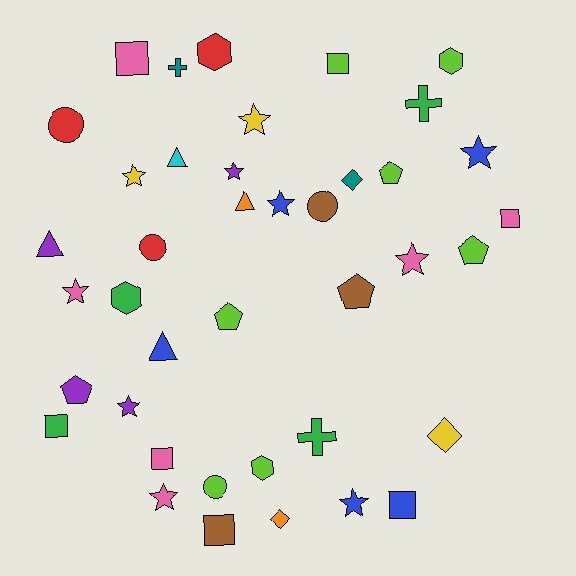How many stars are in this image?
There are 10 stars.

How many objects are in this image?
There are 40 objects.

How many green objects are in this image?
There are 4 green objects.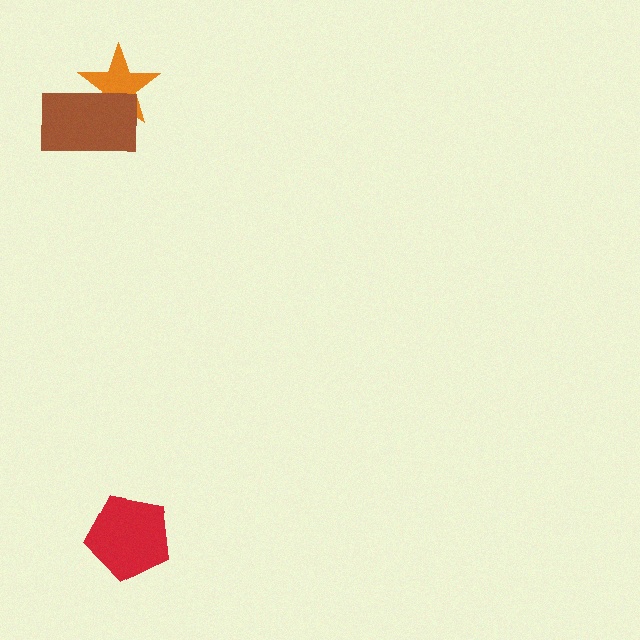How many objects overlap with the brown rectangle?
1 object overlaps with the brown rectangle.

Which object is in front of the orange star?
The brown rectangle is in front of the orange star.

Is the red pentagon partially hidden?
No, no other shape covers it.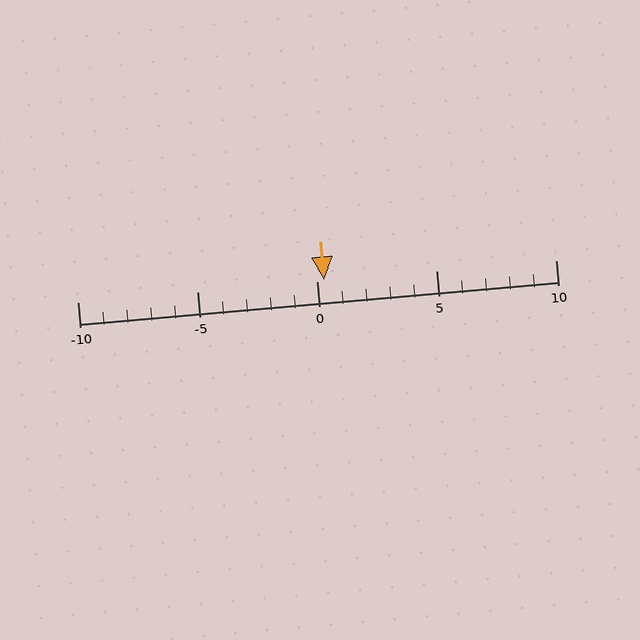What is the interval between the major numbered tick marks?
The major tick marks are spaced 5 units apart.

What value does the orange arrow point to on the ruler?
The orange arrow points to approximately 0.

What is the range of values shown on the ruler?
The ruler shows values from -10 to 10.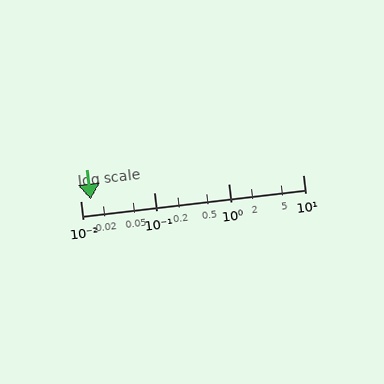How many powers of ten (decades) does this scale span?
The scale spans 3 decades, from 0.01 to 10.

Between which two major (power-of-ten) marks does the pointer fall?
The pointer is between 0.01 and 0.1.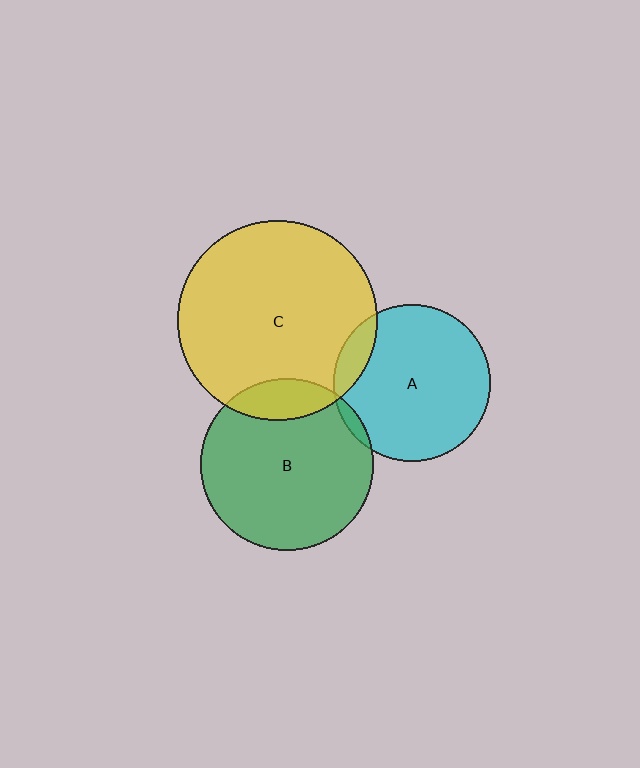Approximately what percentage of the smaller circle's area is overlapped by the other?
Approximately 10%.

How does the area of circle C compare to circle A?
Approximately 1.6 times.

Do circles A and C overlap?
Yes.